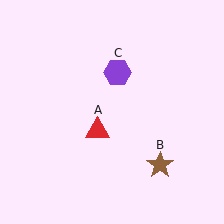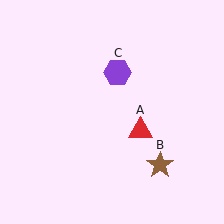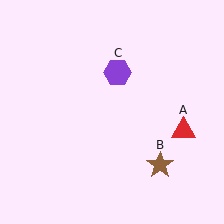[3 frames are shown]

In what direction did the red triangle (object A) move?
The red triangle (object A) moved right.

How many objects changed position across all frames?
1 object changed position: red triangle (object A).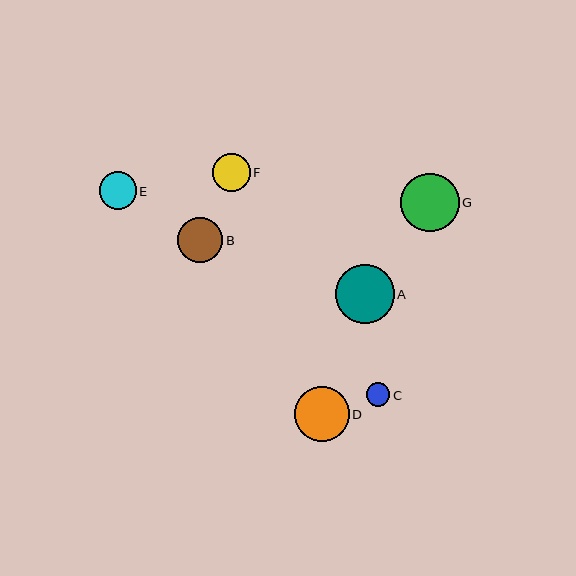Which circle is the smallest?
Circle C is the smallest with a size of approximately 24 pixels.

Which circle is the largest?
Circle A is the largest with a size of approximately 59 pixels.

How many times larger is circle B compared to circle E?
Circle B is approximately 1.2 times the size of circle E.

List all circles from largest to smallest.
From largest to smallest: A, G, D, B, F, E, C.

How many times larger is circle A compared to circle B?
Circle A is approximately 1.3 times the size of circle B.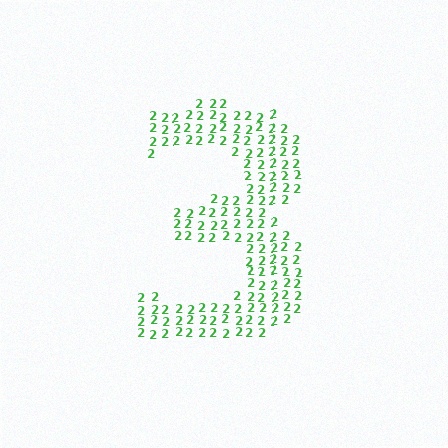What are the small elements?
The small elements are digit 2's.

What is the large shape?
The large shape is the digit 3.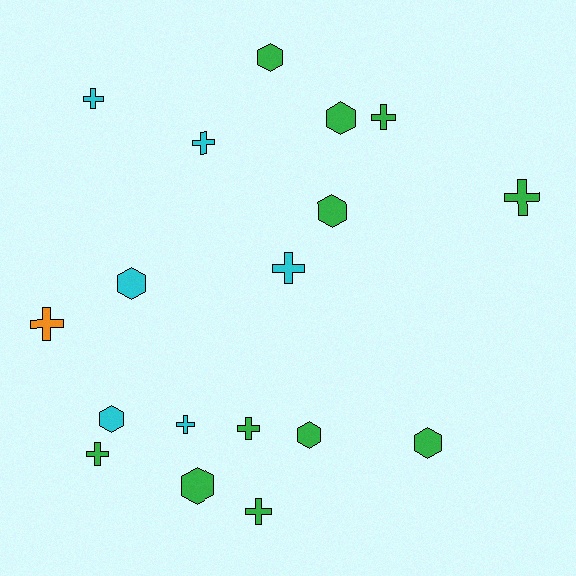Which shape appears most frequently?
Cross, with 10 objects.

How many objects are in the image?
There are 18 objects.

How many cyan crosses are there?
There are 4 cyan crosses.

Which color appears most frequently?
Green, with 11 objects.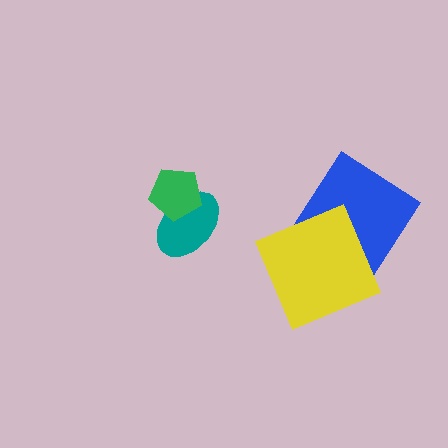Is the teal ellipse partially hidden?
Yes, it is partially covered by another shape.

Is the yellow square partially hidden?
No, no other shape covers it.